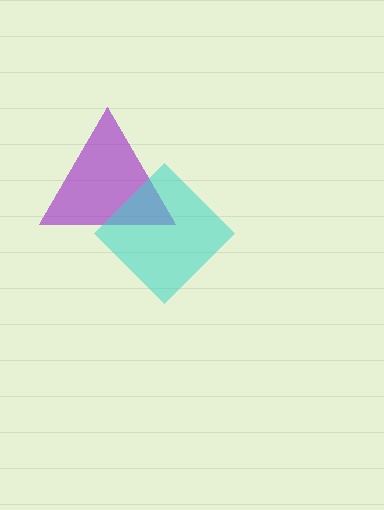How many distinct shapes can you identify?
There are 2 distinct shapes: a purple triangle, a cyan diamond.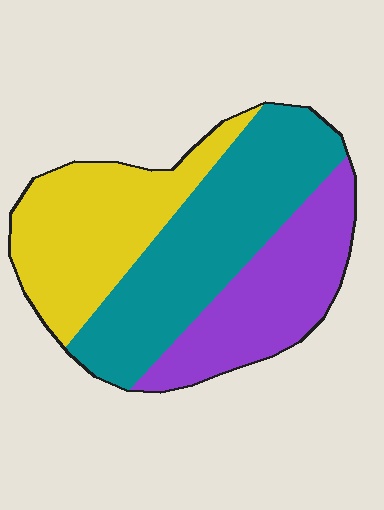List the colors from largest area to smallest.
From largest to smallest: teal, yellow, purple.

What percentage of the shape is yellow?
Yellow takes up about one third (1/3) of the shape.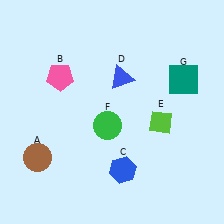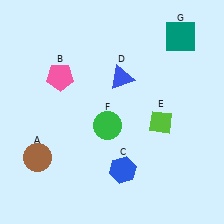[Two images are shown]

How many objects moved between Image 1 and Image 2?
1 object moved between the two images.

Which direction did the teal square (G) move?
The teal square (G) moved up.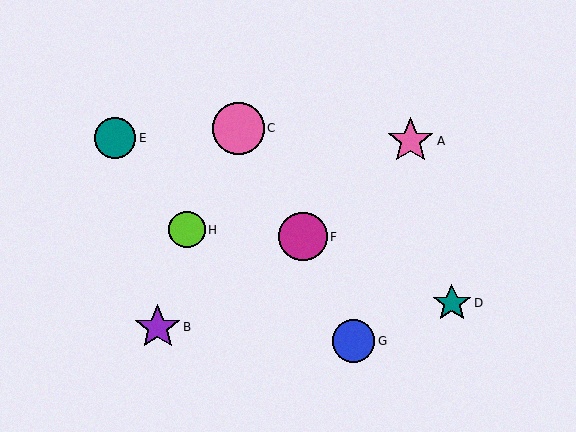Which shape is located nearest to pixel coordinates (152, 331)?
The purple star (labeled B) at (158, 327) is nearest to that location.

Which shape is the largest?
The pink circle (labeled C) is the largest.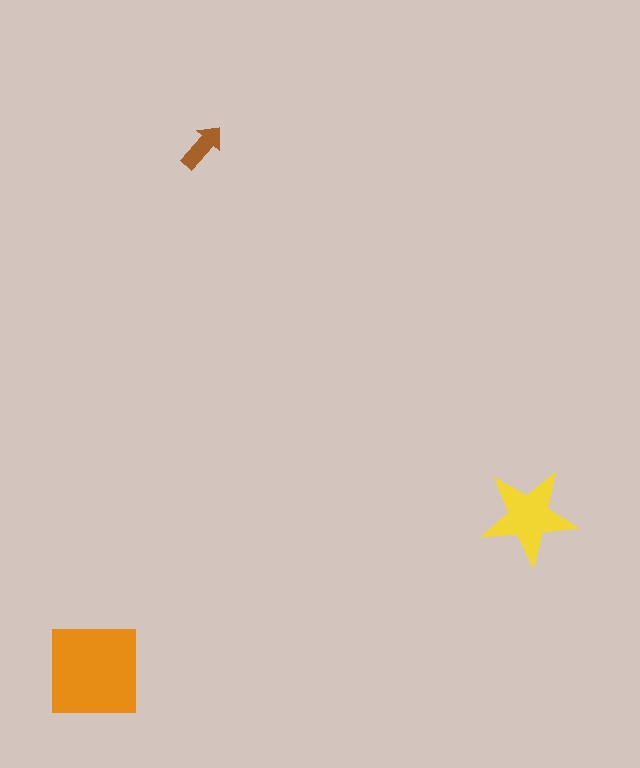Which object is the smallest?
The brown arrow.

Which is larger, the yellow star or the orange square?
The orange square.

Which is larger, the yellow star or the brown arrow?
The yellow star.